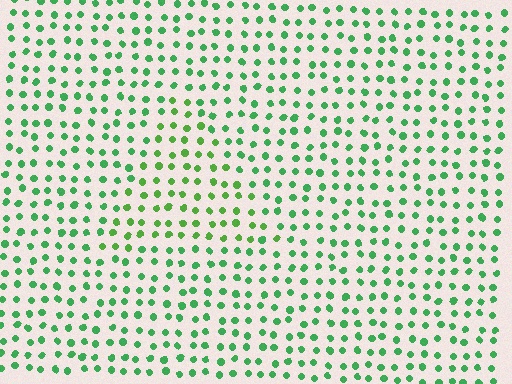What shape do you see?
I see a triangle.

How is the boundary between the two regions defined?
The boundary is defined purely by a slight shift in hue (about 24 degrees). Spacing, size, and orientation are identical on both sides.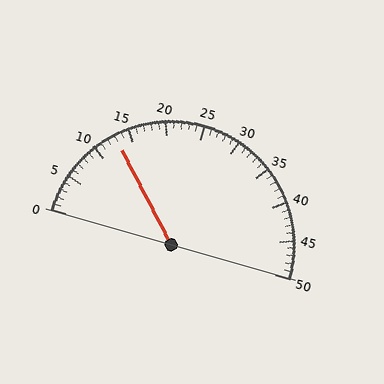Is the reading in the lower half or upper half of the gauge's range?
The reading is in the lower half of the range (0 to 50).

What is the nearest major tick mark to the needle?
The nearest major tick mark is 15.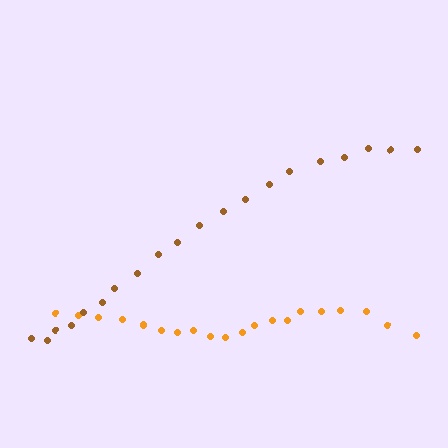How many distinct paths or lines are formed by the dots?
There are 2 distinct paths.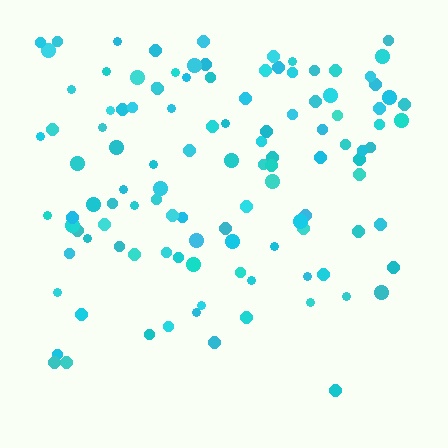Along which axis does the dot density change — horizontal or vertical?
Vertical.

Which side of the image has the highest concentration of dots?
The top.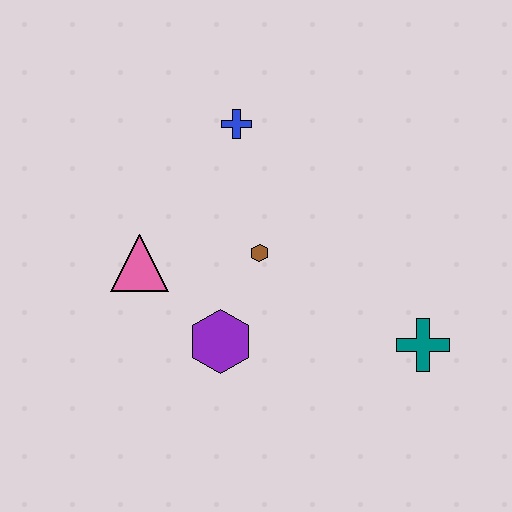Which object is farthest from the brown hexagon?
The teal cross is farthest from the brown hexagon.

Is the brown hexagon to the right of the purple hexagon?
Yes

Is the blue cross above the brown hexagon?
Yes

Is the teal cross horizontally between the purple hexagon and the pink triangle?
No